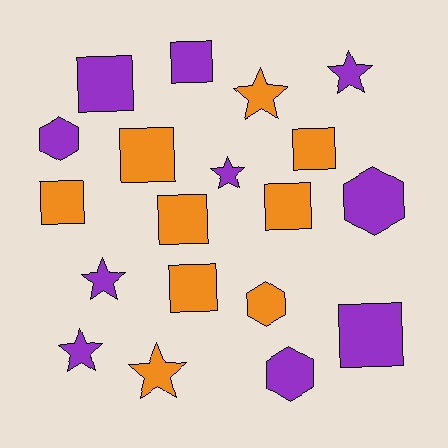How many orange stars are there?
There are 2 orange stars.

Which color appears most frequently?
Purple, with 10 objects.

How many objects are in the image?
There are 19 objects.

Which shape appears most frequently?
Square, with 9 objects.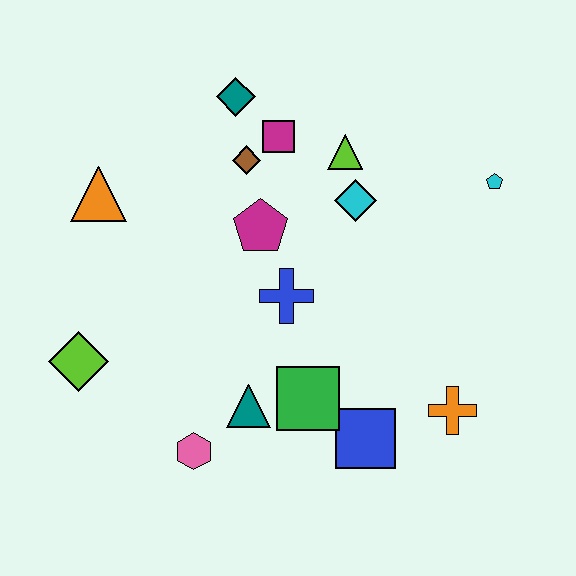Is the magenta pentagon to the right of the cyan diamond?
No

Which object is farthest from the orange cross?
The orange triangle is farthest from the orange cross.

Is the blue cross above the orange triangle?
No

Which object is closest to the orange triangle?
The brown diamond is closest to the orange triangle.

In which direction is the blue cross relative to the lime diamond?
The blue cross is to the right of the lime diamond.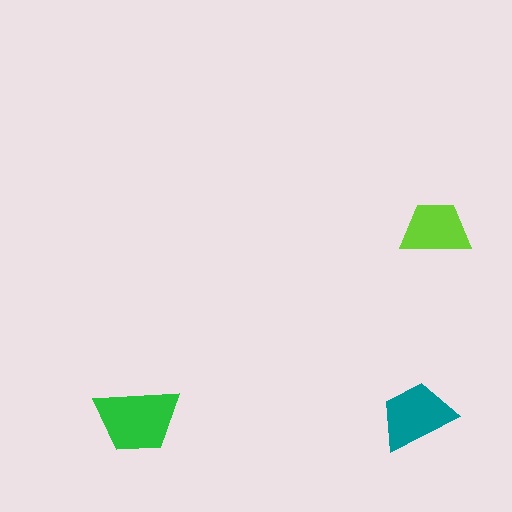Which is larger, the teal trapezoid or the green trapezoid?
The green one.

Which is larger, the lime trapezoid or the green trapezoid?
The green one.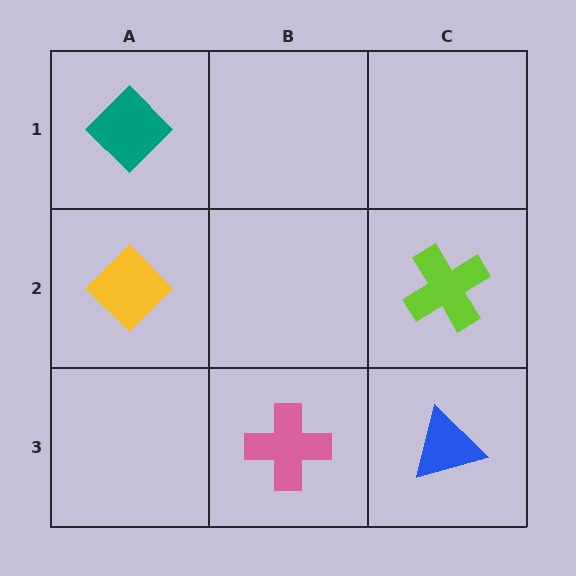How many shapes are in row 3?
2 shapes.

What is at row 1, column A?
A teal diamond.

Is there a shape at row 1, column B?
No, that cell is empty.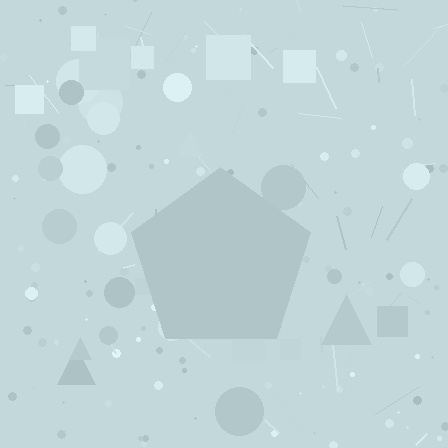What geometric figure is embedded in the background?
A pentagon is embedded in the background.